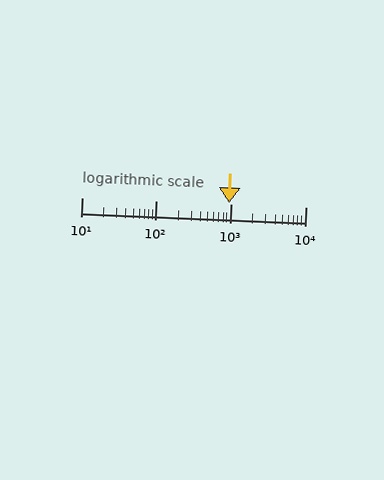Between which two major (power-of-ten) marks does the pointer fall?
The pointer is between 100 and 1000.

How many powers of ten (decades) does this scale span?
The scale spans 3 decades, from 10 to 10000.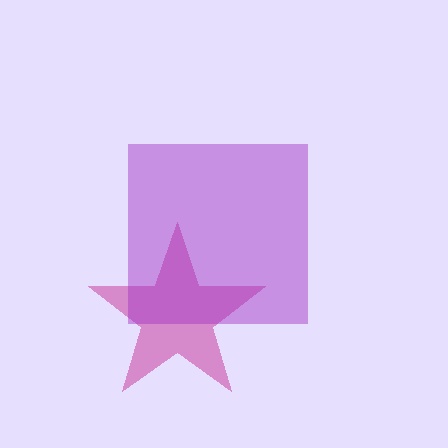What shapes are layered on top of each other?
The layered shapes are: a magenta star, a purple square.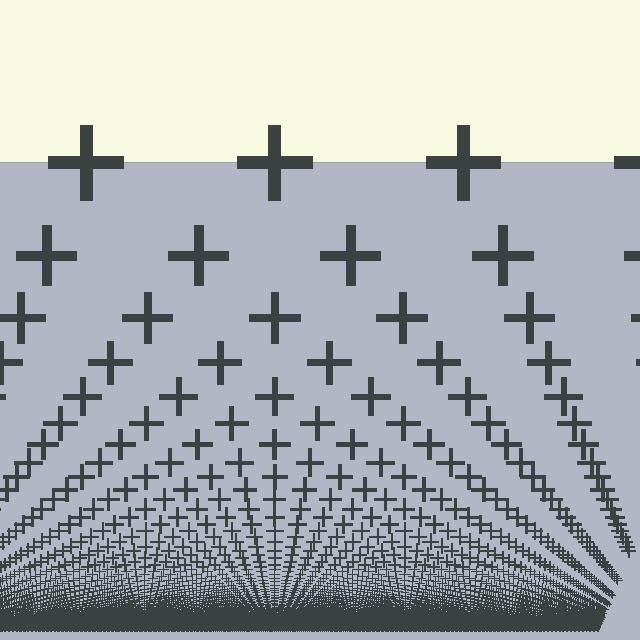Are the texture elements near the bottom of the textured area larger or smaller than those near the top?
Smaller. The gradient is inverted — elements near the bottom are smaller and denser.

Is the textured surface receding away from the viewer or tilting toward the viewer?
The surface appears to tilt toward the viewer. Texture elements get larger and sparser toward the top.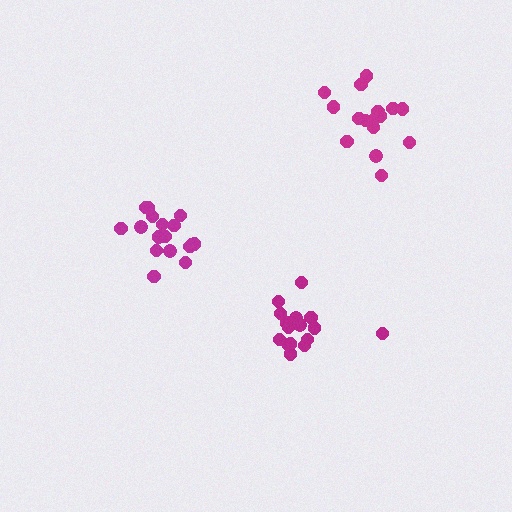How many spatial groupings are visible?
There are 3 spatial groupings.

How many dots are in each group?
Group 1: 17 dots, Group 2: 16 dots, Group 3: 18 dots (51 total).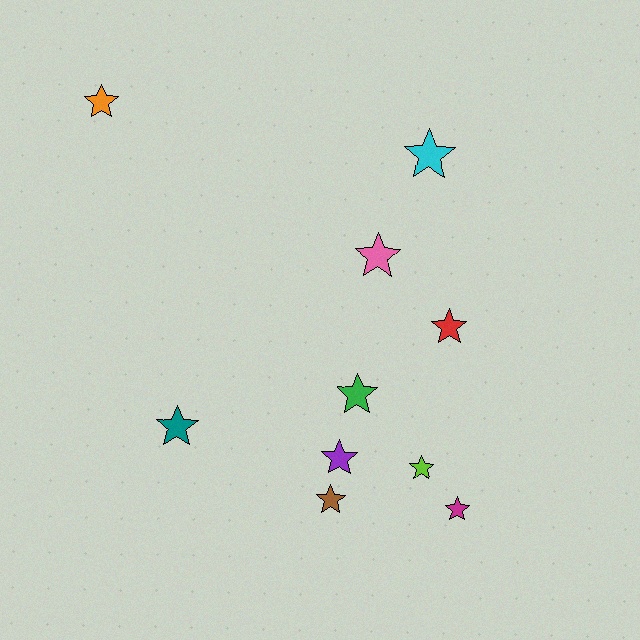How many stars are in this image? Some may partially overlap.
There are 10 stars.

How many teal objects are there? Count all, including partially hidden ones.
There is 1 teal object.